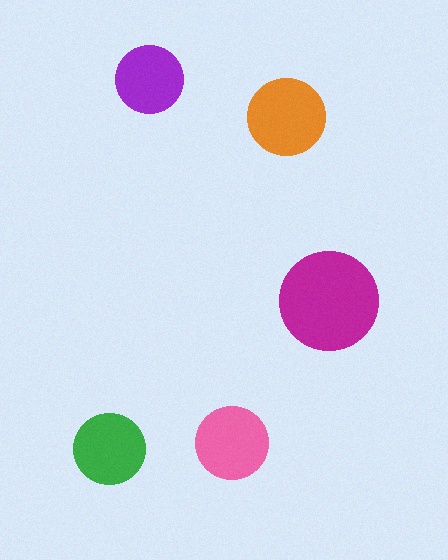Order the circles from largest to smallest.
the magenta one, the orange one, the pink one, the green one, the purple one.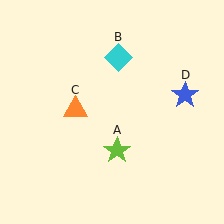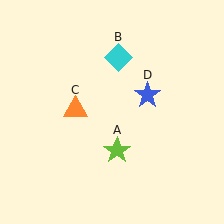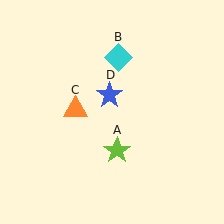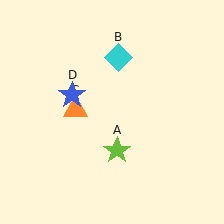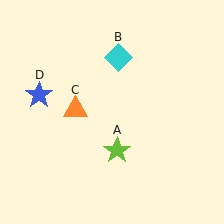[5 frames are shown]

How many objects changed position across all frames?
1 object changed position: blue star (object D).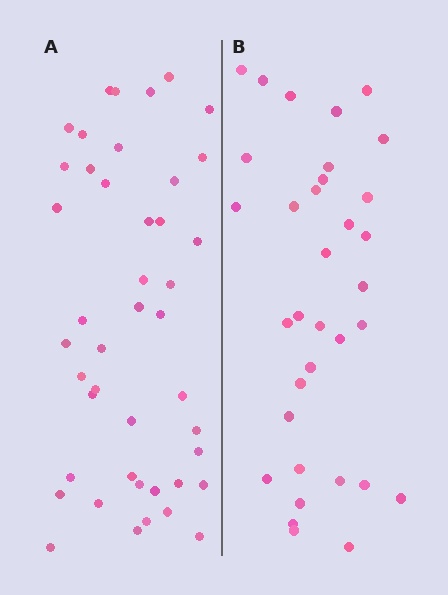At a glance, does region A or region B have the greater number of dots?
Region A (the left region) has more dots.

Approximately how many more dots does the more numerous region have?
Region A has roughly 10 or so more dots than region B.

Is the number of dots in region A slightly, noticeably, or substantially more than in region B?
Region A has noticeably more, but not dramatically so. The ratio is roughly 1.3 to 1.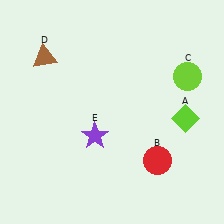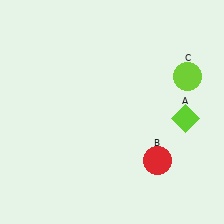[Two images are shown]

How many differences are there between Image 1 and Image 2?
There are 2 differences between the two images.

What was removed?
The brown triangle (D), the purple star (E) were removed in Image 2.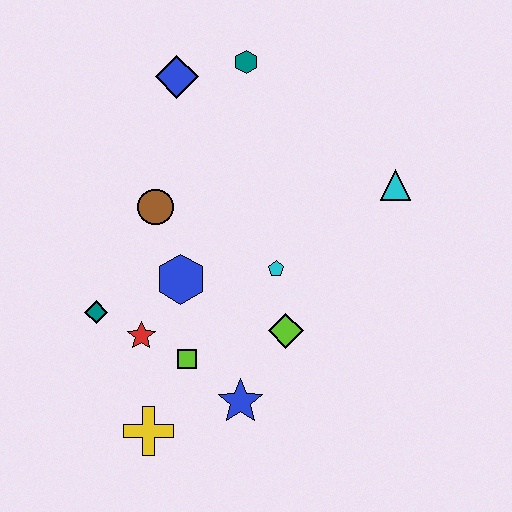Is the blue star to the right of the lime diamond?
No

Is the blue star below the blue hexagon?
Yes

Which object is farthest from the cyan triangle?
The yellow cross is farthest from the cyan triangle.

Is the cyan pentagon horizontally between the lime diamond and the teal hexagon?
Yes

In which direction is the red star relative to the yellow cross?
The red star is above the yellow cross.